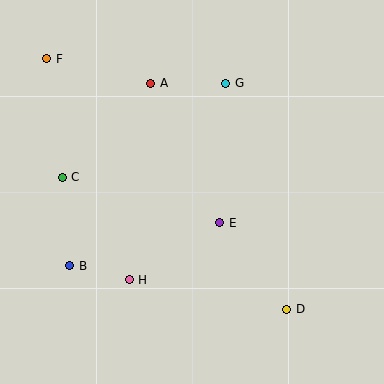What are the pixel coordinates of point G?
Point G is at (226, 83).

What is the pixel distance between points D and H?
The distance between D and H is 160 pixels.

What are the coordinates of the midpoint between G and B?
The midpoint between G and B is at (148, 175).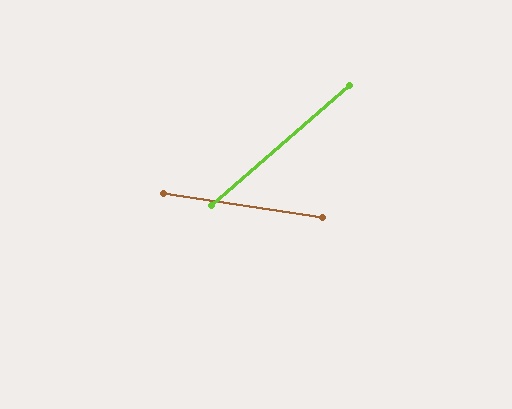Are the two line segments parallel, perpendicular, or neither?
Neither parallel nor perpendicular — they differ by about 50°.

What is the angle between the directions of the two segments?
Approximately 50 degrees.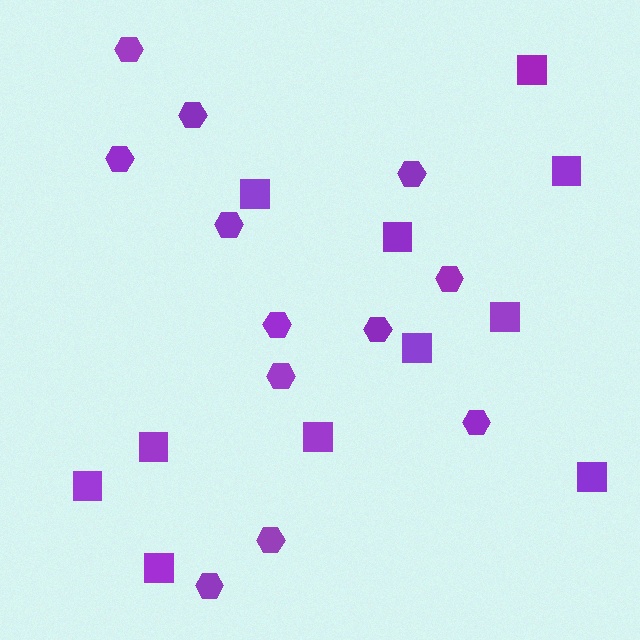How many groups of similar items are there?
There are 2 groups: one group of hexagons (12) and one group of squares (11).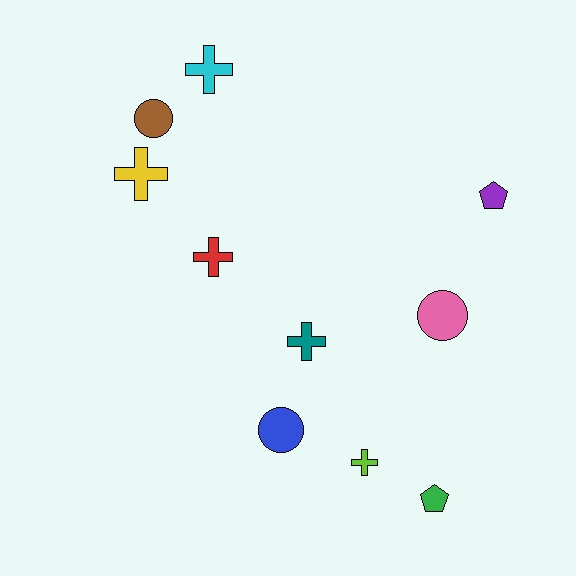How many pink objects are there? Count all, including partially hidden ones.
There is 1 pink object.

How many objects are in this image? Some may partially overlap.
There are 10 objects.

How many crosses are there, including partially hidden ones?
There are 5 crosses.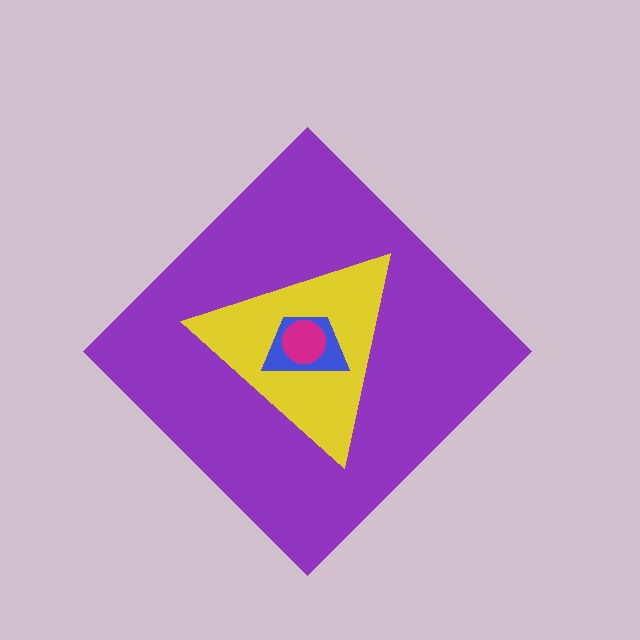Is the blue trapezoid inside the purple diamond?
Yes.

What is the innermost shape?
The magenta circle.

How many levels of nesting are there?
4.